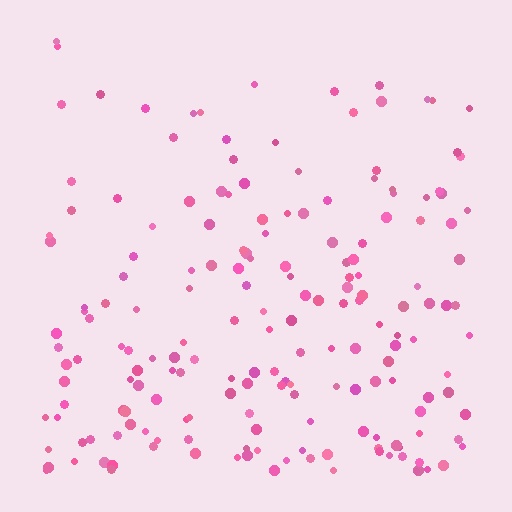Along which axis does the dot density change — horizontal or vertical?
Vertical.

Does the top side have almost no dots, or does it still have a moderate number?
Still a moderate number, just noticeably fewer than the bottom.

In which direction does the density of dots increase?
From top to bottom, with the bottom side densest.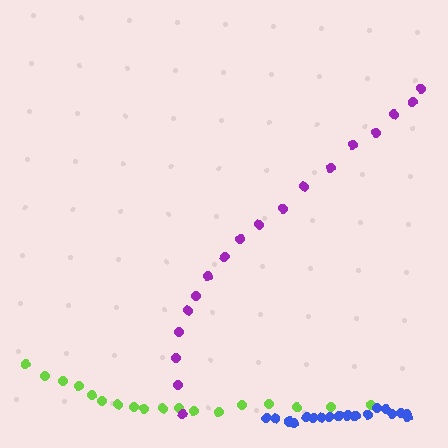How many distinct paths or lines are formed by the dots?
There are 3 distinct paths.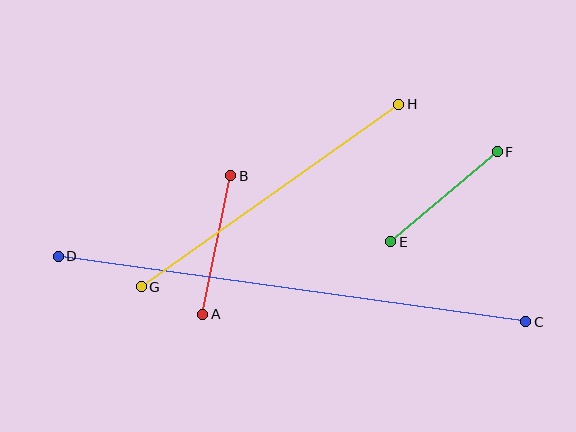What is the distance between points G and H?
The distance is approximately 316 pixels.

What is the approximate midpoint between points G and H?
The midpoint is at approximately (270, 195) pixels.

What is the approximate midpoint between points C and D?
The midpoint is at approximately (292, 289) pixels.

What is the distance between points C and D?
The distance is approximately 472 pixels.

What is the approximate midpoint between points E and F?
The midpoint is at approximately (444, 197) pixels.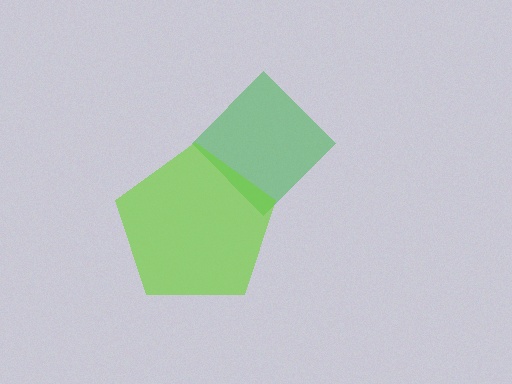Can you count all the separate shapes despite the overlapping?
Yes, there are 2 separate shapes.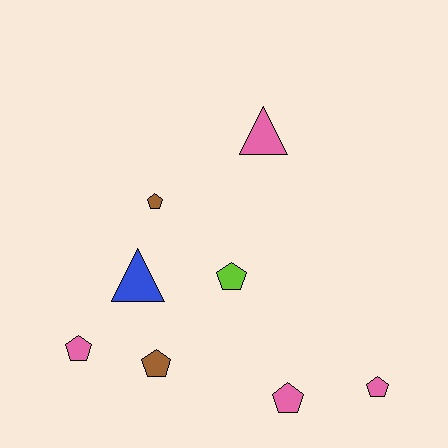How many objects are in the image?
There are 8 objects.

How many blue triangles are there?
There is 1 blue triangle.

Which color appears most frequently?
Pink, with 4 objects.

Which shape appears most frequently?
Pentagon, with 6 objects.